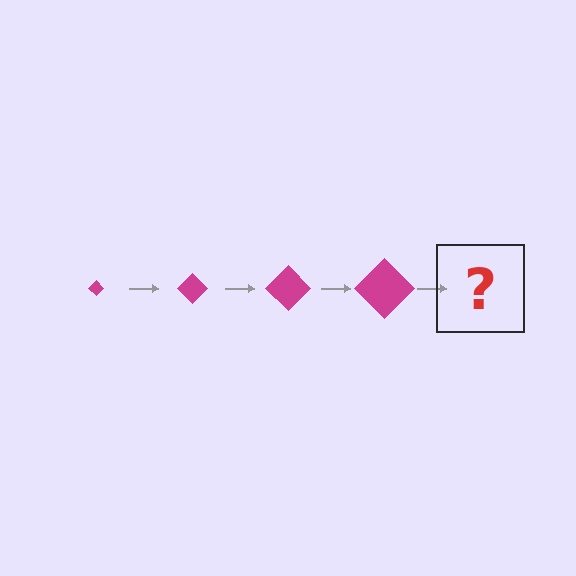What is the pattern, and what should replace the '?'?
The pattern is that the diamond gets progressively larger each step. The '?' should be a magenta diamond, larger than the previous one.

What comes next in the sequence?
The next element should be a magenta diamond, larger than the previous one.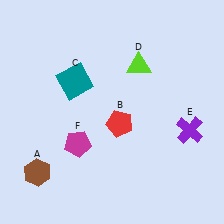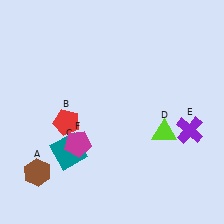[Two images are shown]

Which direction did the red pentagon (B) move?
The red pentagon (B) moved left.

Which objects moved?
The objects that moved are: the red pentagon (B), the teal square (C), the lime triangle (D).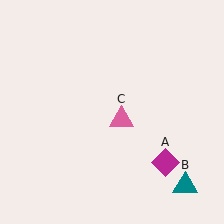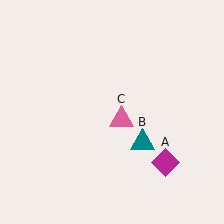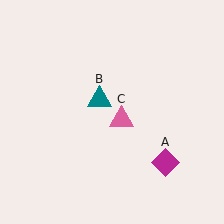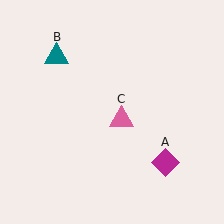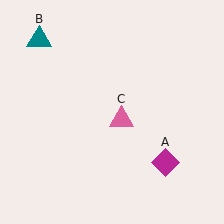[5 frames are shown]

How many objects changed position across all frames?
1 object changed position: teal triangle (object B).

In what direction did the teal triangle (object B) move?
The teal triangle (object B) moved up and to the left.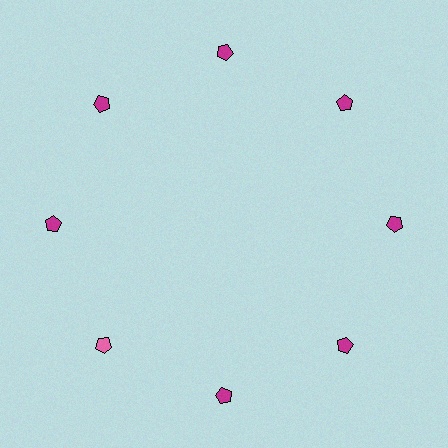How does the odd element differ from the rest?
It has a different color: pink instead of magenta.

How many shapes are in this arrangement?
There are 8 shapes arranged in a ring pattern.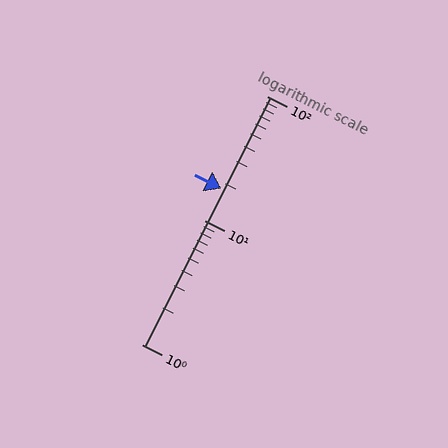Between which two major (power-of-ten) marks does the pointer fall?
The pointer is between 10 and 100.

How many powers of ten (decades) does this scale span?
The scale spans 2 decades, from 1 to 100.